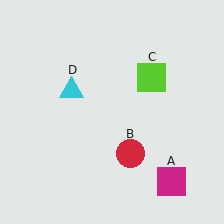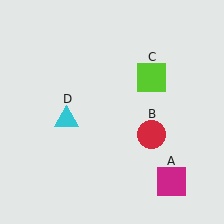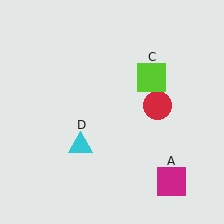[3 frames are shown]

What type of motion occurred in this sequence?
The red circle (object B), cyan triangle (object D) rotated counterclockwise around the center of the scene.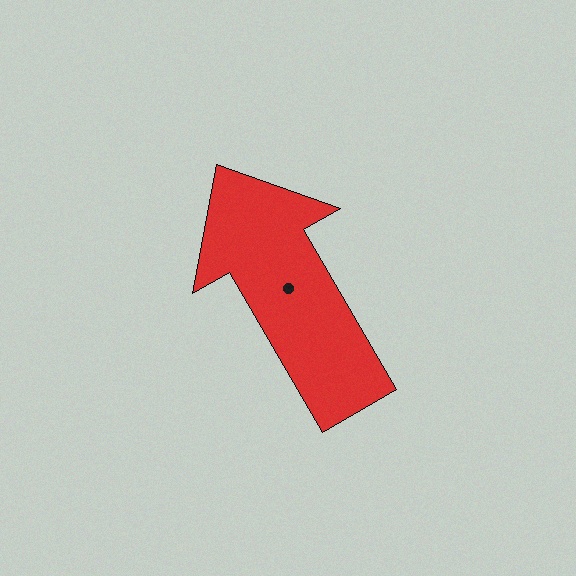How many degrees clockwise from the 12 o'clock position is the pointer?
Approximately 330 degrees.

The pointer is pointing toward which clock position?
Roughly 11 o'clock.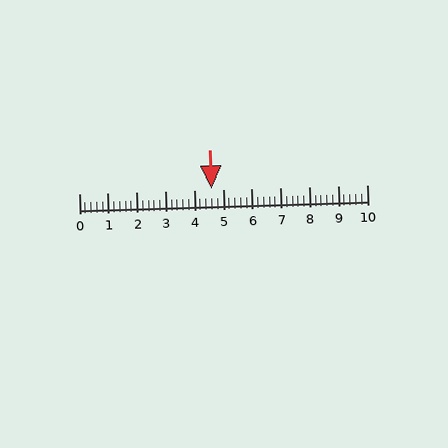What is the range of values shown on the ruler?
The ruler shows values from 0 to 10.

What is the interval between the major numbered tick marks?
The major tick marks are spaced 1 units apart.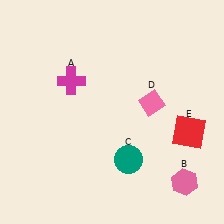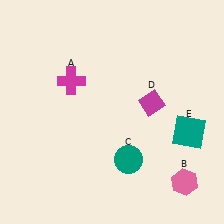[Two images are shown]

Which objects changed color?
D changed from pink to magenta. E changed from red to teal.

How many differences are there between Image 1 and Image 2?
There are 2 differences between the two images.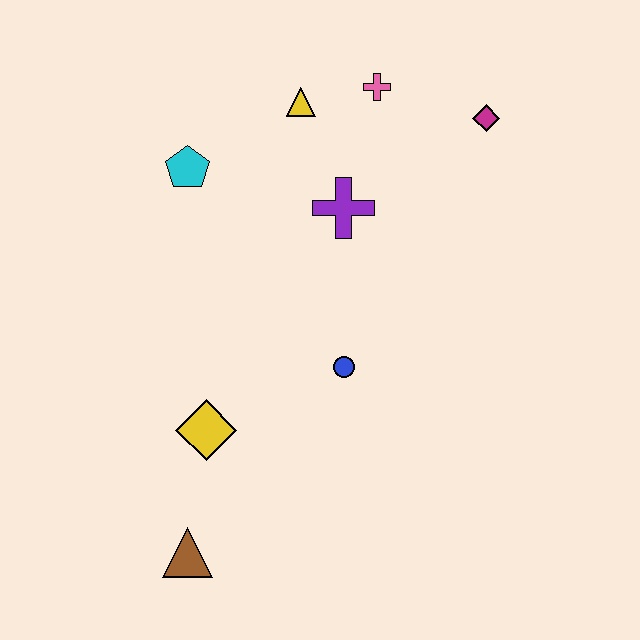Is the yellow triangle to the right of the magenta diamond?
No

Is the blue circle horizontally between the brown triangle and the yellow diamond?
No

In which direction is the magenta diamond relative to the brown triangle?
The magenta diamond is above the brown triangle.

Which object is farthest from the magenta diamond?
The brown triangle is farthest from the magenta diamond.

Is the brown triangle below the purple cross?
Yes